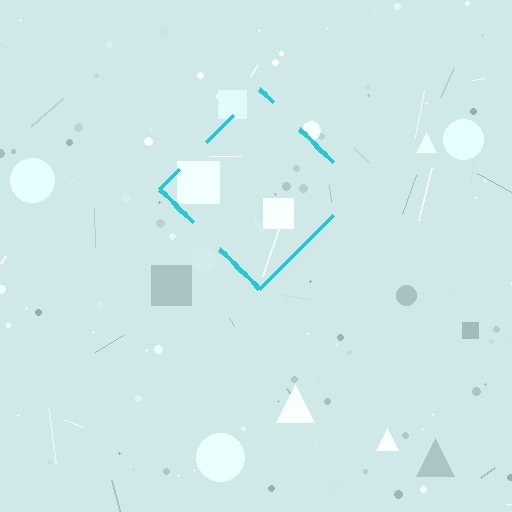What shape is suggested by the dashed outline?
The dashed outline suggests a diamond.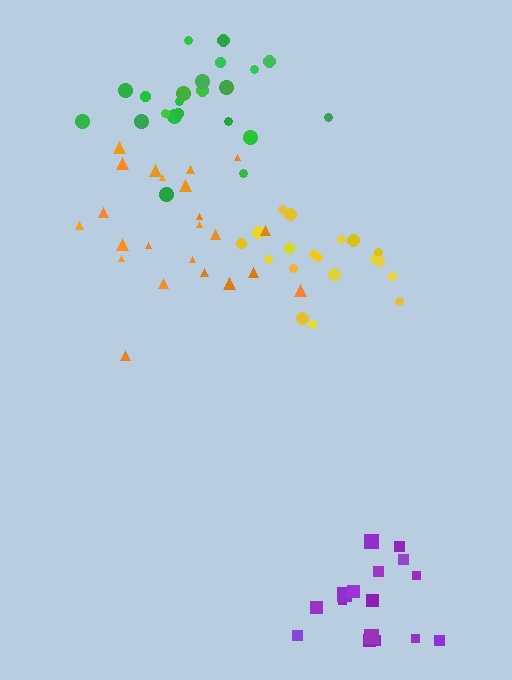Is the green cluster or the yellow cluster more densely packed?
Yellow.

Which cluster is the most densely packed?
Yellow.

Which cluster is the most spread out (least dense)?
Green.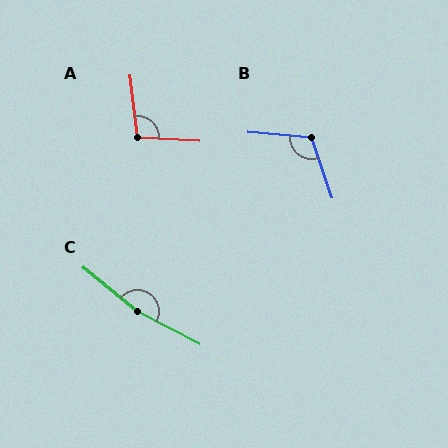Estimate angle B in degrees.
Approximately 114 degrees.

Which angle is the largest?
C, at approximately 168 degrees.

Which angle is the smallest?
A, at approximately 100 degrees.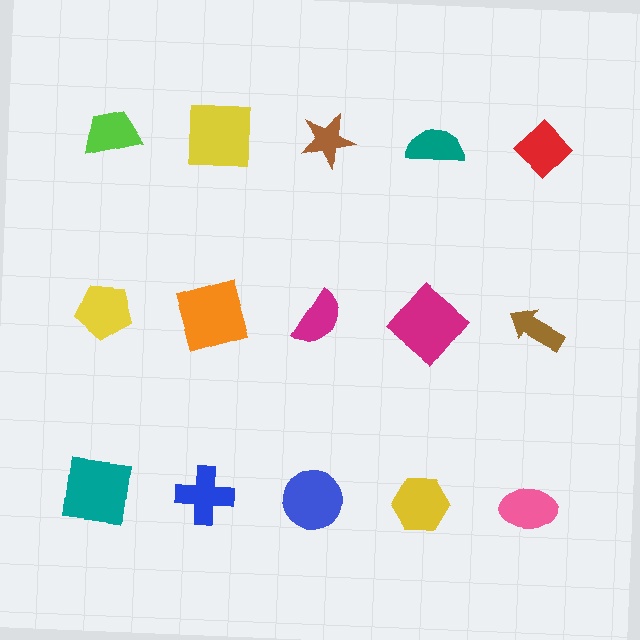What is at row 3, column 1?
A teal square.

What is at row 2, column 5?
A brown arrow.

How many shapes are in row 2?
5 shapes.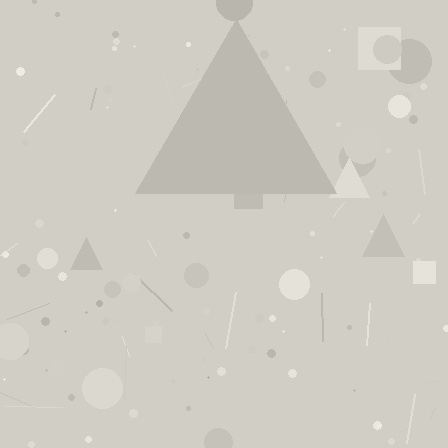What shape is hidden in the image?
A triangle is hidden in the image.